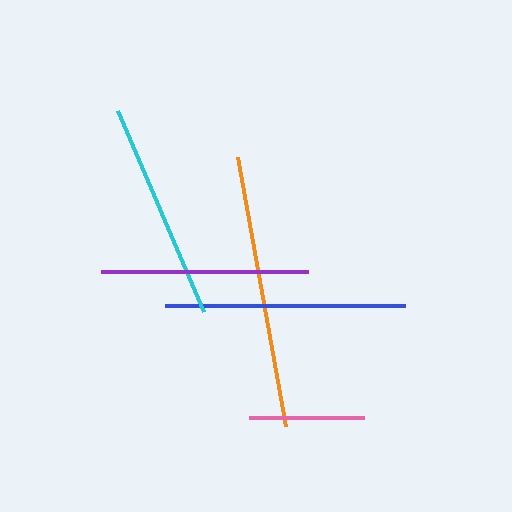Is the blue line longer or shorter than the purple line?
The blue line is longer than the purple line.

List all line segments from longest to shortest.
From longest to shortest: orange, blue, cyan, purple, pink.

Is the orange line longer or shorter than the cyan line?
The orange line is longer than the cyan line.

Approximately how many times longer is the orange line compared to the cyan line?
The orange line is approximately 1.3 times the length of the cyan line.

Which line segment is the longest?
The orange line is the longest at approximately 274 pixels.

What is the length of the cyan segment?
The cyan segment is approximately 219 pixels long.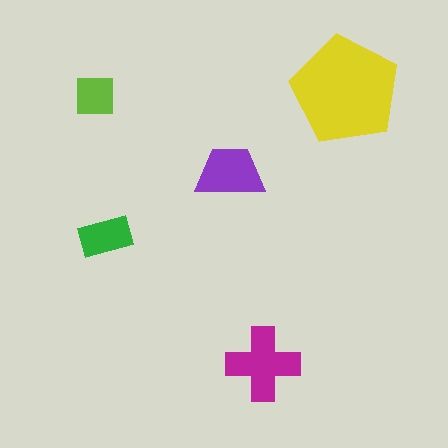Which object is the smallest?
The lime square.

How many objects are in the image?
There are 5 objects in the image.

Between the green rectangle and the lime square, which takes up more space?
The green rectangle.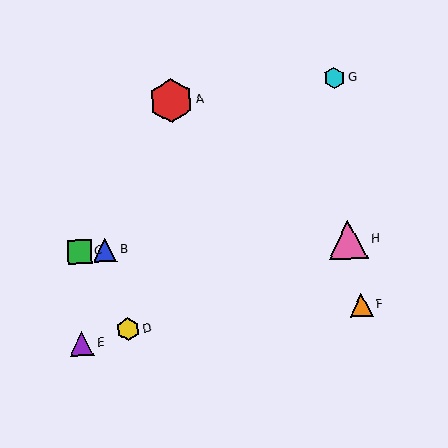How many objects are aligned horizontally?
3 objects (B, C, H) are aligned horizontally.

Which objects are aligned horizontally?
Objects B, C, H are aligned horizontally.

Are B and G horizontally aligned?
No, B is at y≈250 and G is at y≈78.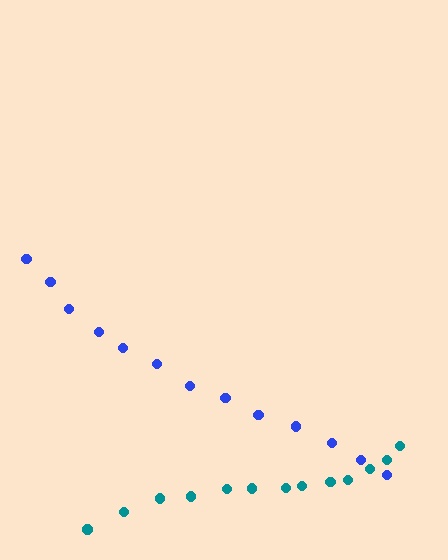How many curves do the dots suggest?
There are 2 distinct paths.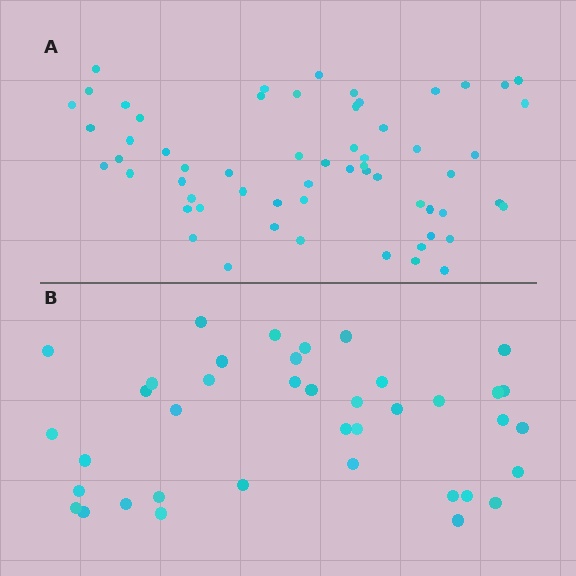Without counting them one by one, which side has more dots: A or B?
Region A (the top region) has more dots.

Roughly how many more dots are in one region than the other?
Region A has approximately 20 more dots than region B.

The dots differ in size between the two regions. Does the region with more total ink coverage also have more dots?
No. Region B has more total ink coverage because its dots are larger, but region A actually contains more individual dots. Total area can be misleading — the number of items is what matters here.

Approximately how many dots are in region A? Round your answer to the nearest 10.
About 60 dots.